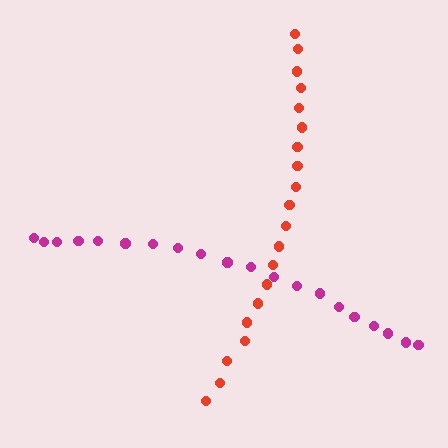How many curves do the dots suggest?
There are 2 distinct paths.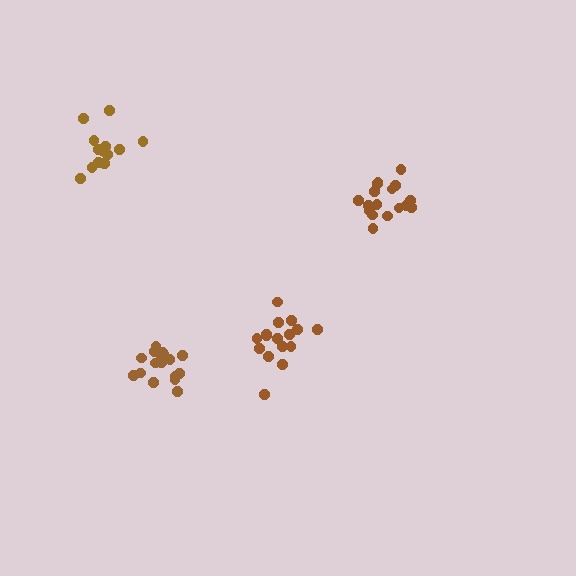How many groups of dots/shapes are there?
There are 4 groups.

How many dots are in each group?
Group 1: 17 dots, Group 2: 17 dots, Group 3: 13 dots, Group 4: 16 dots (63 total).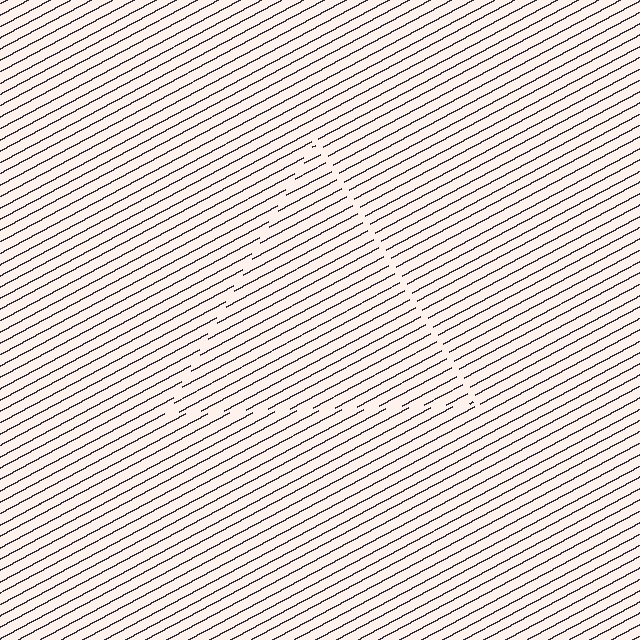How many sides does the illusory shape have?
3 sides — the line-ends trace a triangle.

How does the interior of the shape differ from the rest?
The interior of the shape contains the same grating, shifted by half a period — the contour is defined by the phase discontinuity where line-ends from the inner and outer gratings abut.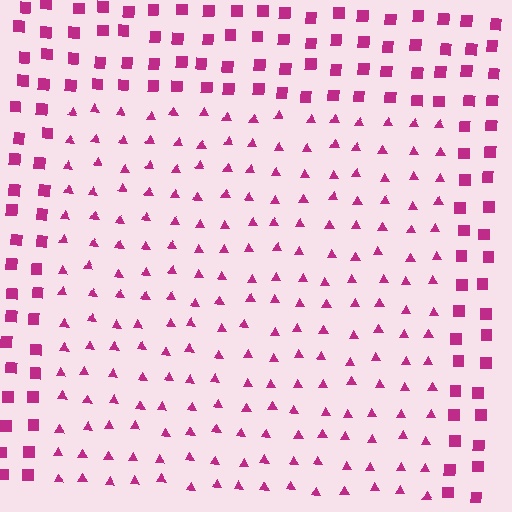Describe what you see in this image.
The image is filled with small magenta elements arranged in a uniform grid. A rectangle-shaped region contains triangles, while the surrounding area contains squares. The boundary is defined purely by the change in element shape.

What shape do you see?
I see a rectangle.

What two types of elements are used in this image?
The image uses triangles inside the rectangle region and squares outside it.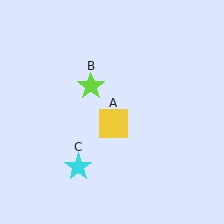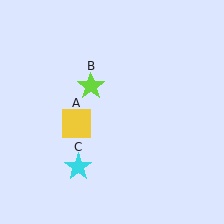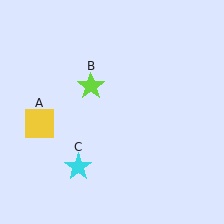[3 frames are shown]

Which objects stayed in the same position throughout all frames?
Lime star (object B) and cyan star (object C) remained stationary.